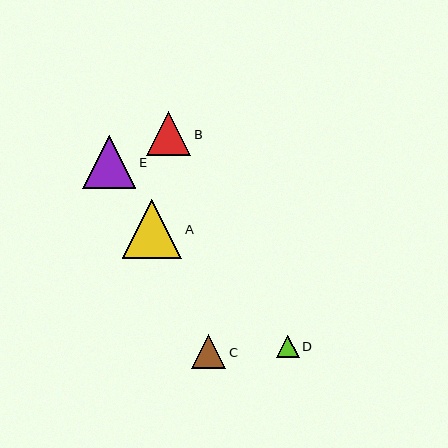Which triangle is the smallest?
Triangle D is the smallest with a size of approximately 23 pixels.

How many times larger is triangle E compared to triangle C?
Triangle E is approximately 1.6 times the size of triangle C.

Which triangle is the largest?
Triangle A is the largest with a size of approximately 59 pixels.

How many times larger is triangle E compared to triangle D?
Triangle E is approximately 2.3 times the size of triangle D.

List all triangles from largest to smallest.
From largest to smallest: A, E, B, C, D.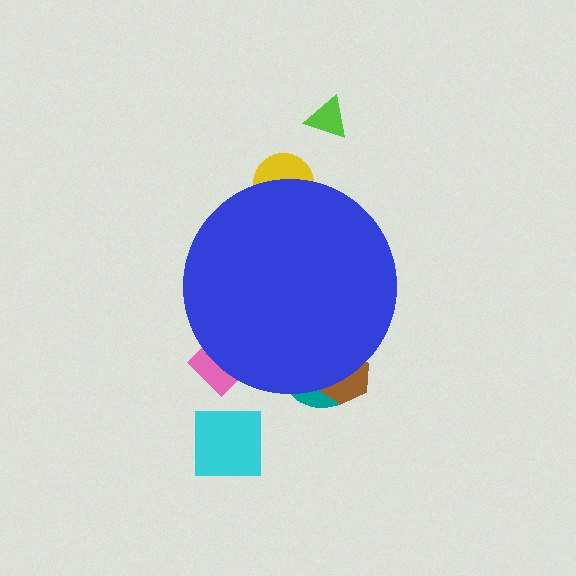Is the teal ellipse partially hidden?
Yes, the teal ellipse is partially hidden behind the blue circle.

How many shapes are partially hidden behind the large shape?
4 shapes are partially hidden.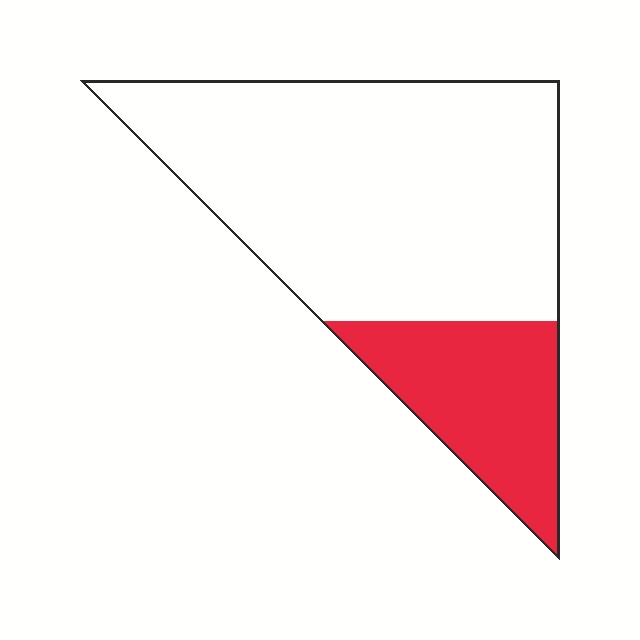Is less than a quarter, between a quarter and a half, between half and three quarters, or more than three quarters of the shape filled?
Less than a quarter.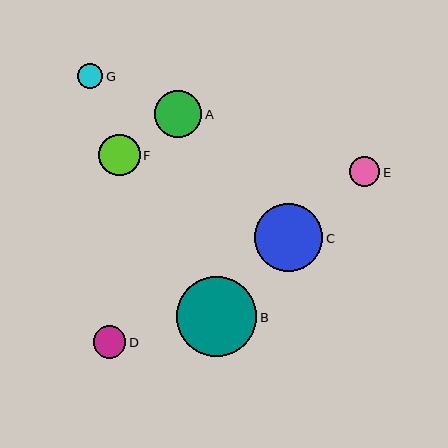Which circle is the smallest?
Circle G is the smallest with a size of approximately 25 pixels.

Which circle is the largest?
Circle B is the largest with a size of approximately 80 pixels.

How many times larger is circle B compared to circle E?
Circle B is approximately 2.7 times the size of circle E.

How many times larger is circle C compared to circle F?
Circle C is approximately 1.6 times the size of circle F.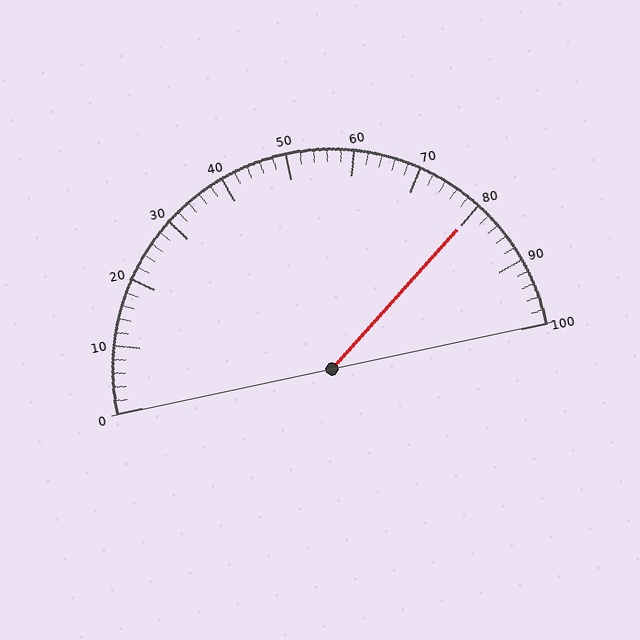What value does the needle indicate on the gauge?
The needle indicates approximately 80.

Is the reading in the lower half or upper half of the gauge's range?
The reading is in the upper half of the range (0 to 100).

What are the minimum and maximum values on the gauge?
The gauge ranges from 0 to 100.